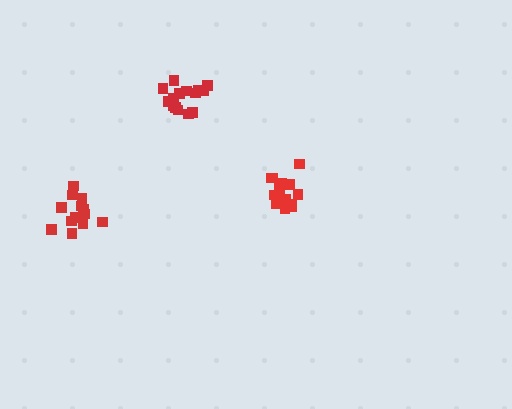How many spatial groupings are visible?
There are 3 spatial groupings.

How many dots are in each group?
Group 1: 14 dots, Group 2: 14 dots, Group 3: 15 dots (43 total).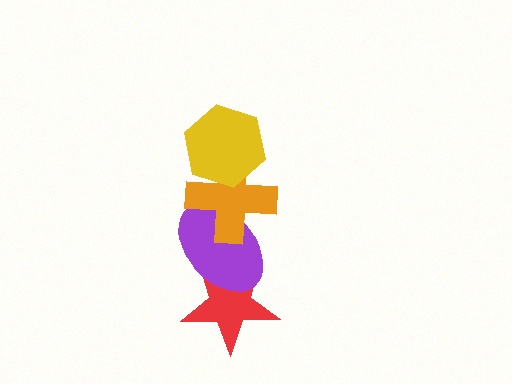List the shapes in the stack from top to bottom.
From top to bottom: the yellow hexagon, the orange cross, the purple ellipse, the red star.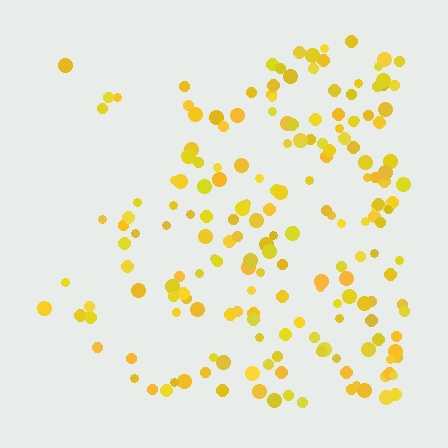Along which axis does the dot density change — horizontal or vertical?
Horizontal.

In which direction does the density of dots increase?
From left to right, with the right side densest.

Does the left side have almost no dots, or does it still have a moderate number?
Still a moderate number, just noticeably fewer than the right.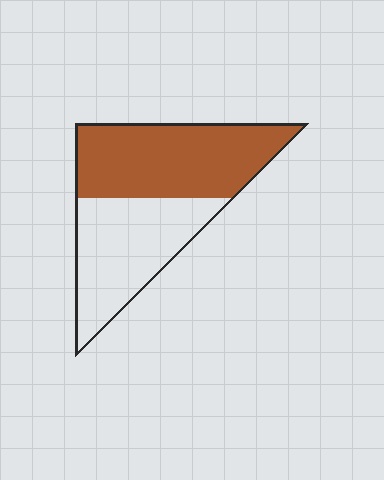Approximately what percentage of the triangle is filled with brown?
Approximately 55%.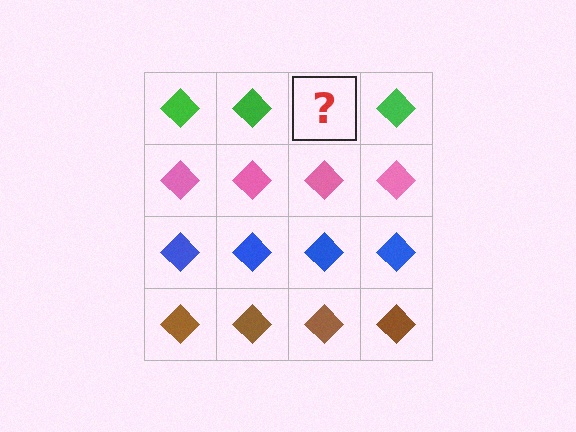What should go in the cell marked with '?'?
The missing cell should contain a green diamond.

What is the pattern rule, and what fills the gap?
The rule is that each row has a consistent color. The gap should be filled with a green diamond.